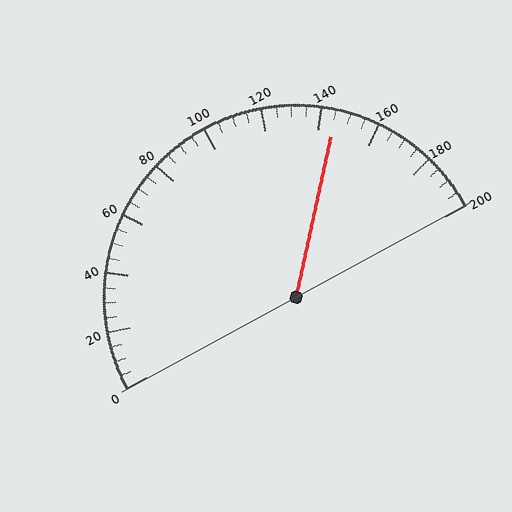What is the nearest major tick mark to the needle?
The nearest major tick mark is 140.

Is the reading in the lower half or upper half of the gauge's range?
The reading is in the upper half of the range (0 to 200).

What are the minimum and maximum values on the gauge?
The gauge ranges from 0 to 200.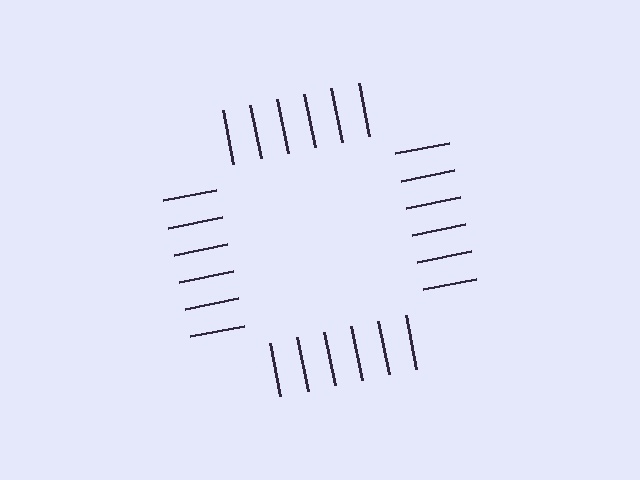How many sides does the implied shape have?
4 sides — the line-ends trace a square.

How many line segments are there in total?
24 — 6 along each of the 4 edges.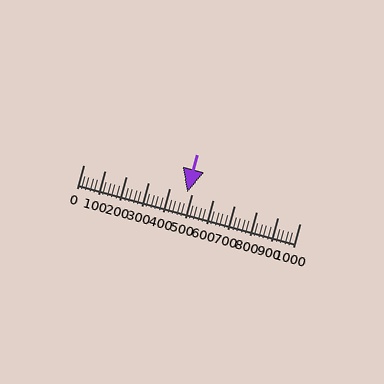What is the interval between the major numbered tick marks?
The major tick marks are spaced 100 units apart.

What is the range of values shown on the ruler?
The ruler shows values from 0 to 1000.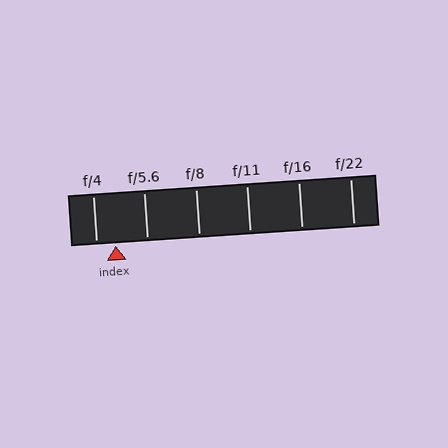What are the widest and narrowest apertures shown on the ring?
The widest aperture shown is f/4 and the narrowest is f/22.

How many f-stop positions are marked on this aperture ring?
There are 6 f-stop positions marked.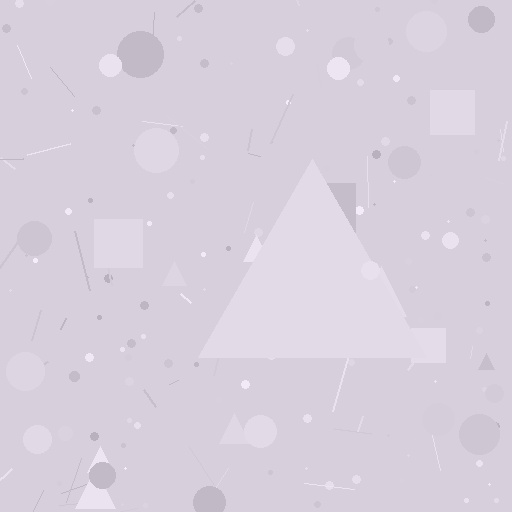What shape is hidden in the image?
A triangle is hidden in the image.